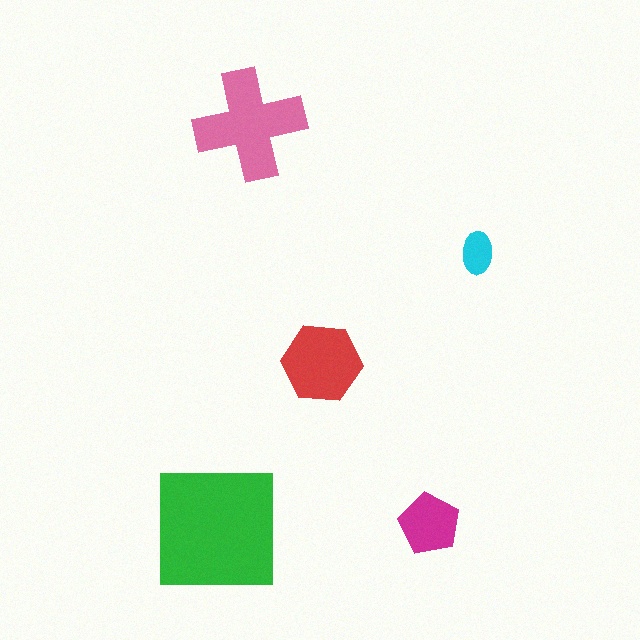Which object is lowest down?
The green square is bottommost.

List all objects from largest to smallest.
The green square, the pink cross, the red hexagon, the magenta pentagon, the cyan ellipse.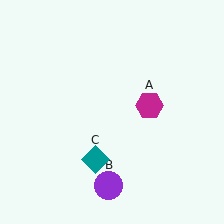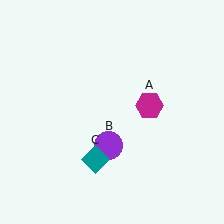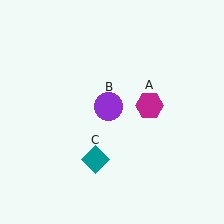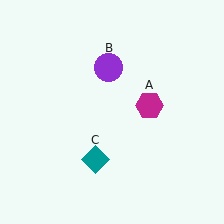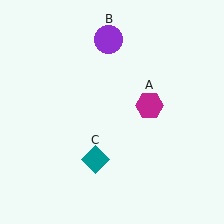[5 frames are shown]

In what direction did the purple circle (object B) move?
The purple circle (object B) moved up.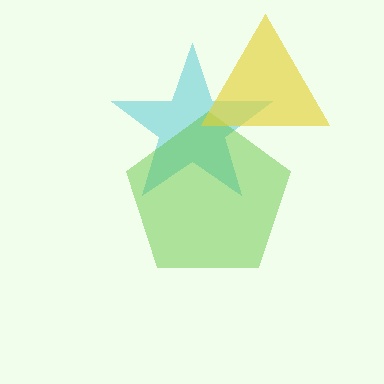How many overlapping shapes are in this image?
There are 3 overlapping shapes in the image.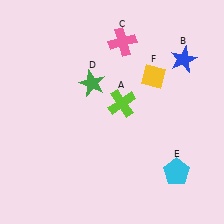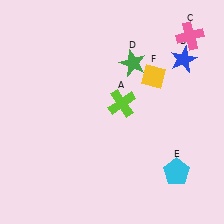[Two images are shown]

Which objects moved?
The objects that moved are: the pink cross (C), the green star (D).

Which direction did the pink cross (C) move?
The pink cross (C) moved right.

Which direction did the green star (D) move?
The green star (D) moved right.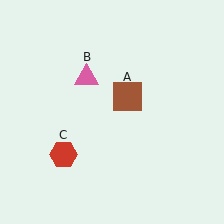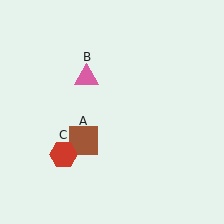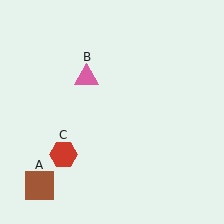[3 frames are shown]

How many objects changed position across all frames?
1 object changed position: brown square (object A).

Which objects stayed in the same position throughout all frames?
Pink triangle (object B) and red hexagon (object C) remained stationary.